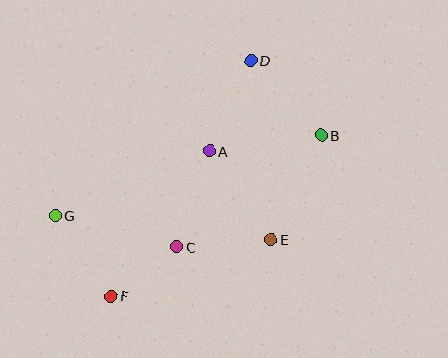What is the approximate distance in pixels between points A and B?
The distance between A and B is approximately 113 pixels.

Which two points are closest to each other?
Points C and F are closest to each other.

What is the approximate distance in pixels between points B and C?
The distance between B and C is approximately 183 pixels.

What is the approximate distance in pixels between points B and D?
The distance between B and D is approximately 103 pixels.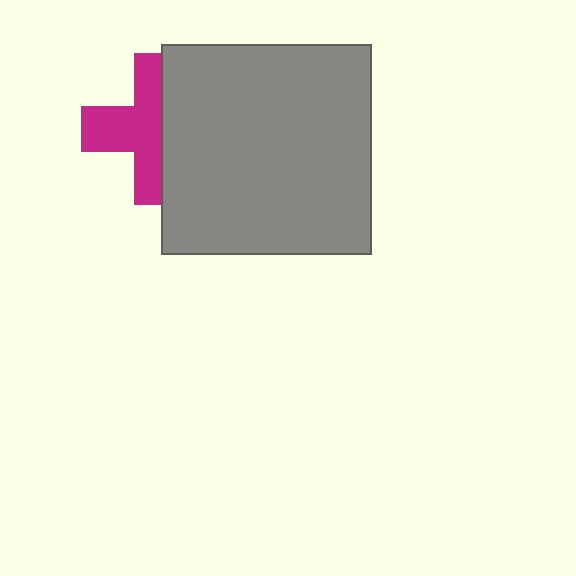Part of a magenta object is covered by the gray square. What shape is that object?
It is a cross.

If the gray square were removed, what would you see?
You would see the complete magenta cross.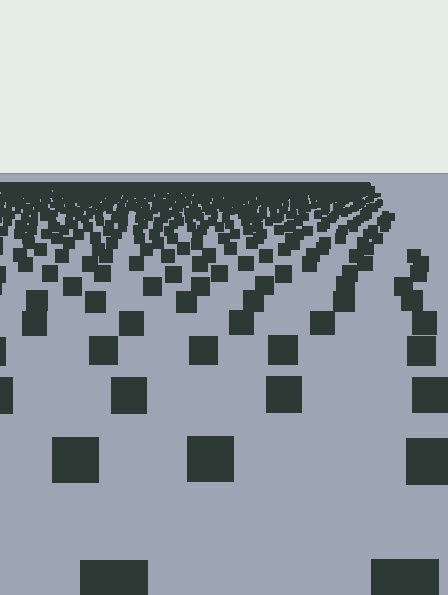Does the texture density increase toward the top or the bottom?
Density increases toward the top.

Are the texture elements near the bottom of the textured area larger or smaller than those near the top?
Larger. Near the bottom, elements are closer to the viewer and appear at a bigger on-screen size.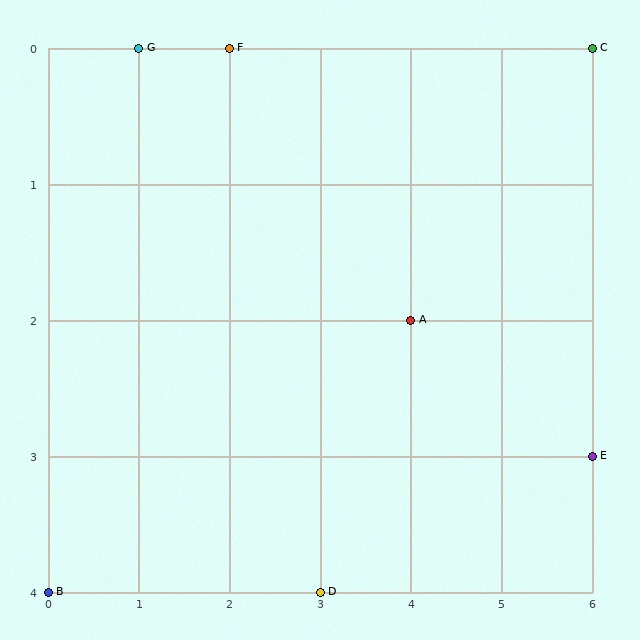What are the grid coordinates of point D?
Point D is at grid coordinates (3, 4).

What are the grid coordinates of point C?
Point C is at grid coordinates (6, 0).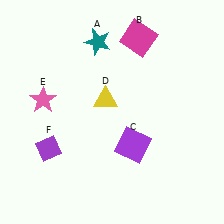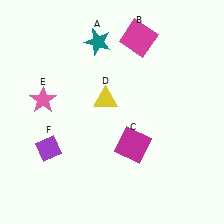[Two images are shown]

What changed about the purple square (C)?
In Image 1, C is purple. In Image 2, it changed to magenta.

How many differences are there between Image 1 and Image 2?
There is 1 difference between the two images.